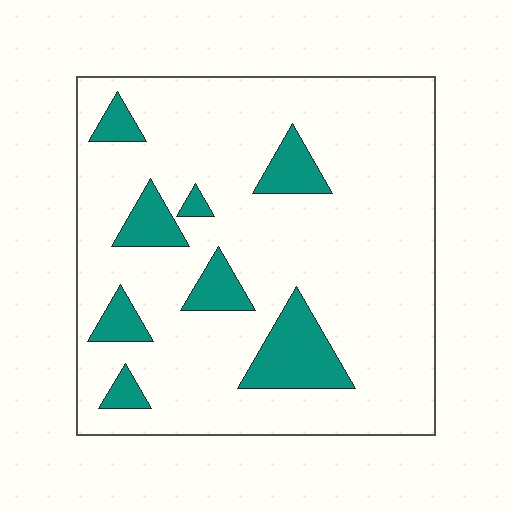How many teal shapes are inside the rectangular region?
8.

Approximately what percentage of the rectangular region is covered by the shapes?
Approximately 15%.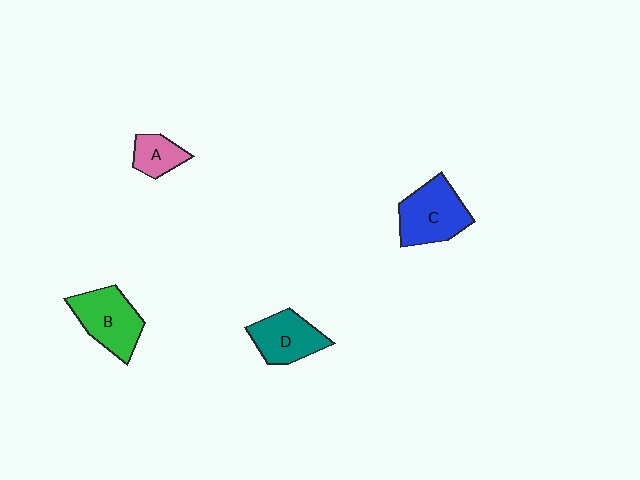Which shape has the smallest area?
Shape A (pink).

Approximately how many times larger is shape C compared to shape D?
Approximately 1.2 times.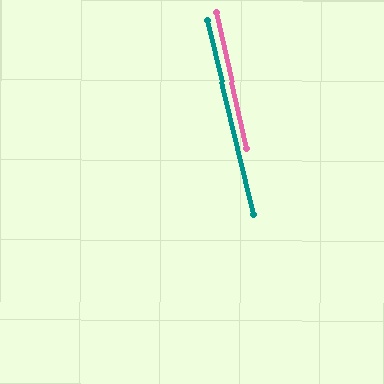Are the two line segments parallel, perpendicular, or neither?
Parallel — their directions differ by only 0.5°.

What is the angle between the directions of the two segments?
Approximately 1 degree.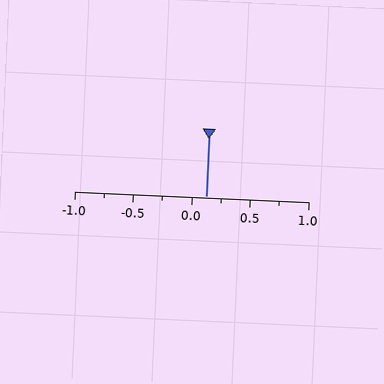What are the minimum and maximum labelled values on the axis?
The axis runs from -1.0 to 1.0.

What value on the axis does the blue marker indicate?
The marker indicates approximately 0.12.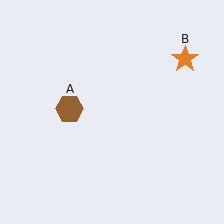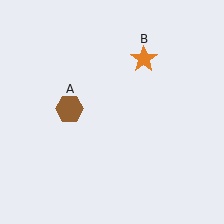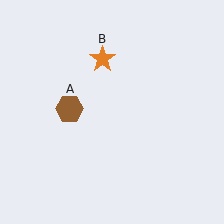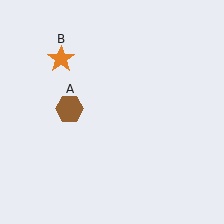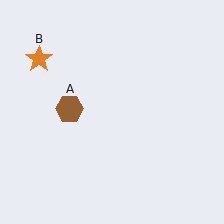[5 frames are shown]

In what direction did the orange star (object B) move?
The orange star (object B) moved left.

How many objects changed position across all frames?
1 object changed position: orange star (object B).